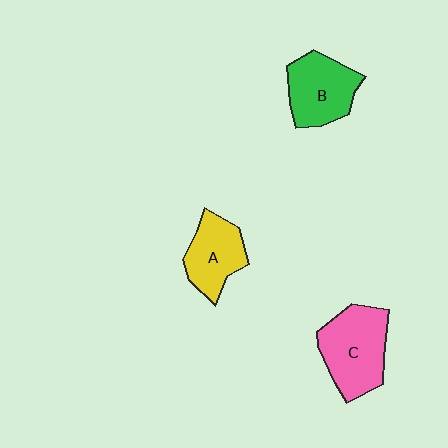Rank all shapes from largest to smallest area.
From largest to smallest: C (pink), B (green), A (yellow).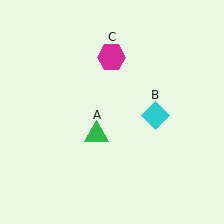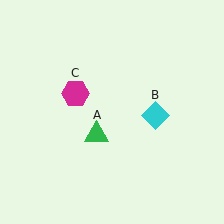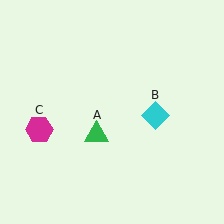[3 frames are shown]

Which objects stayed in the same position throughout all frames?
Green triangle (object A) and cyan diamond (object B) remained stationary.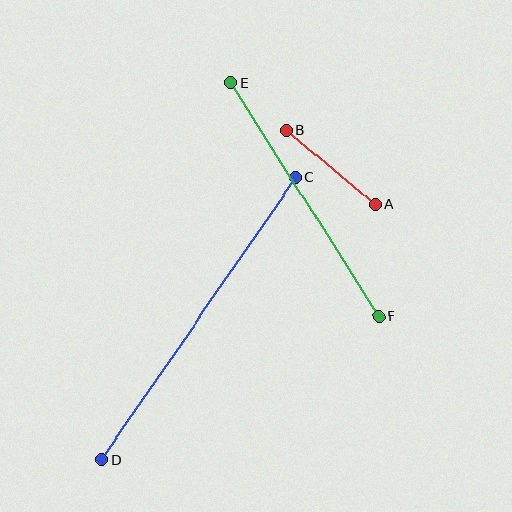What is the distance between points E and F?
The distance is approximately 276 pixels.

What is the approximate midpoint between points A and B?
The midpoint is at approximately (331, 167) pixels.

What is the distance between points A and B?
The distance is approximately 115 pixels.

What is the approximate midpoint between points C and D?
The midpoint is at approximately (199, 319) pixels.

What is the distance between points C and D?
The distance is approximately 343 pixels.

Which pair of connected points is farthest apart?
Points C and D are farthest apart.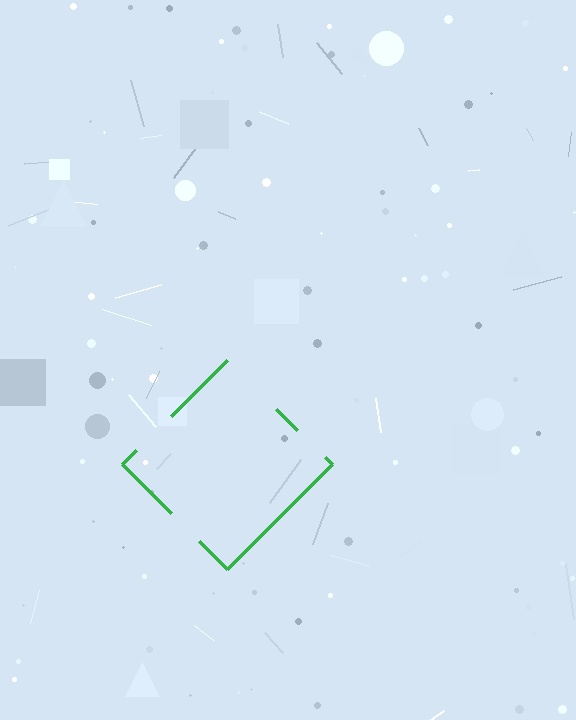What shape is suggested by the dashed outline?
The dashed outline suggests a diamond.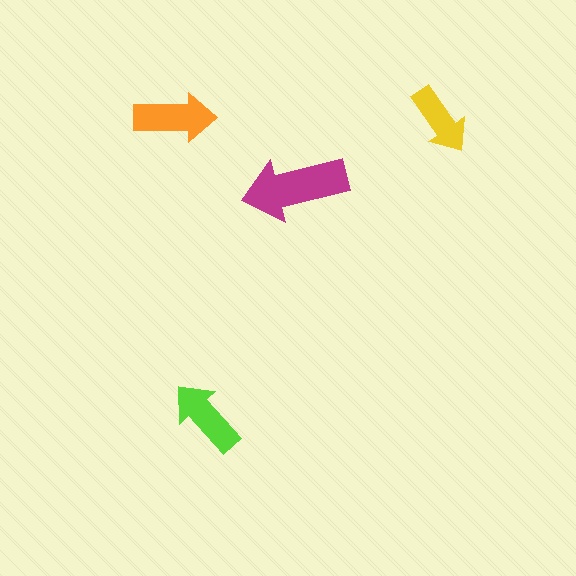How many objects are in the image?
There are 4 objects in the image.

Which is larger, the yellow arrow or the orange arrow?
The orange one.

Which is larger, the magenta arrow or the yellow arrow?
The magenta one.